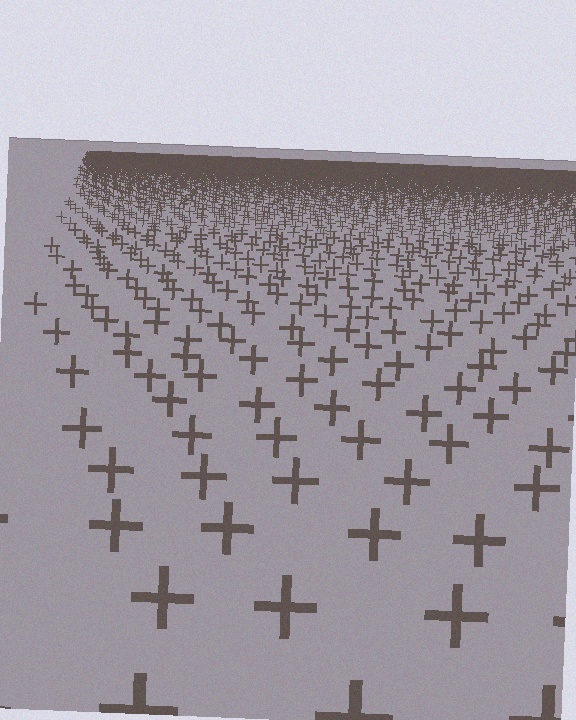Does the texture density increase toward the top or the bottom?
Density increases toward the top.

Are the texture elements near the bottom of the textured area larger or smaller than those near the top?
Larger. Near the bottom, elements are closer to the viewer and appear at a bigger on-screen size.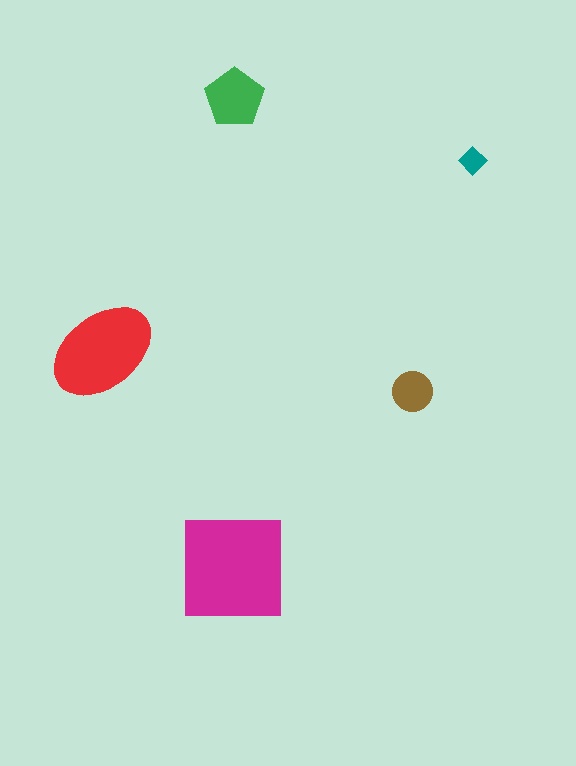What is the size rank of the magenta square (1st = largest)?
1st.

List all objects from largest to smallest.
The magenta square, the red ellipse, the green pentagon, the brown circle, the teal diamond.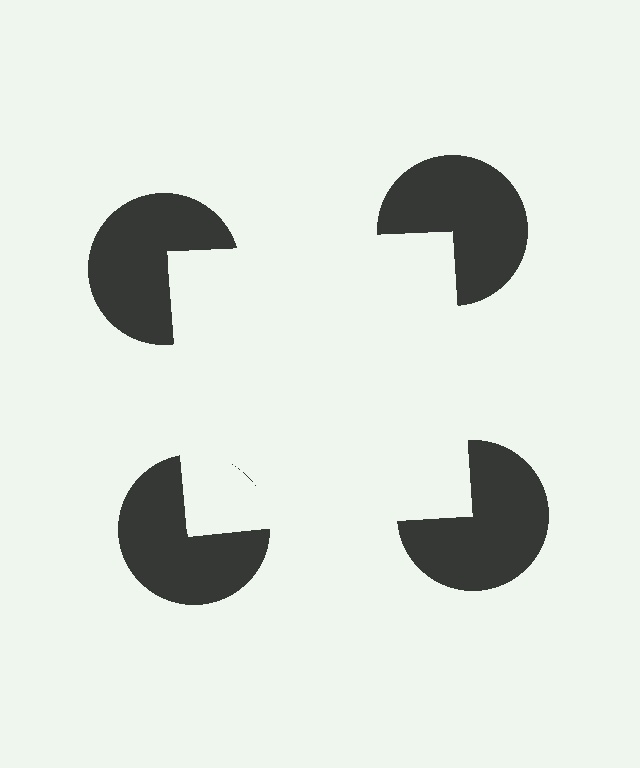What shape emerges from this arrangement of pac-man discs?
An illusory square — its edges are inferred from the aligned wedge cuts in the pac-man discs, not physically drawn.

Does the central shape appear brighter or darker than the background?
It typically appears slightly brighter than the background, even though no actual brightness change is drawn.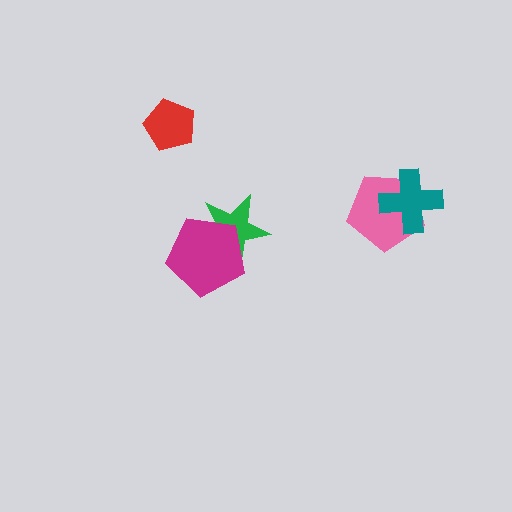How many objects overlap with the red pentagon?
0 objects overlap with the red pentagon.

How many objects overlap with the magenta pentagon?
1 object overlaps with the magenta pentagon.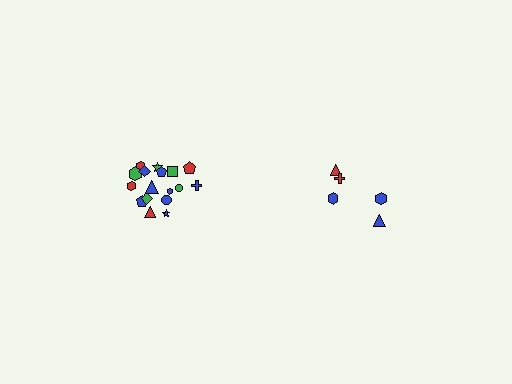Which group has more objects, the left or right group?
The left group.